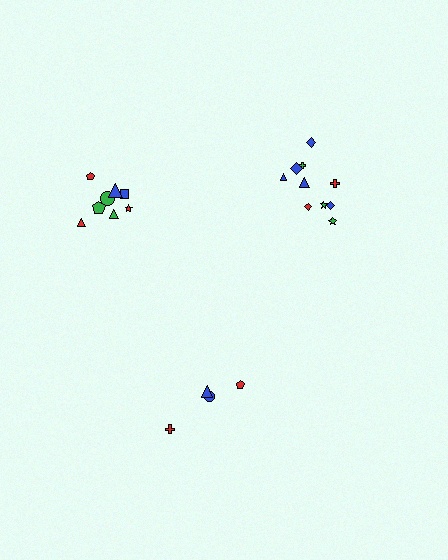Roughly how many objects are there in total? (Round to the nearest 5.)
Roughly 20 objects in total.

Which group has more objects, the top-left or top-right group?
The top-right group.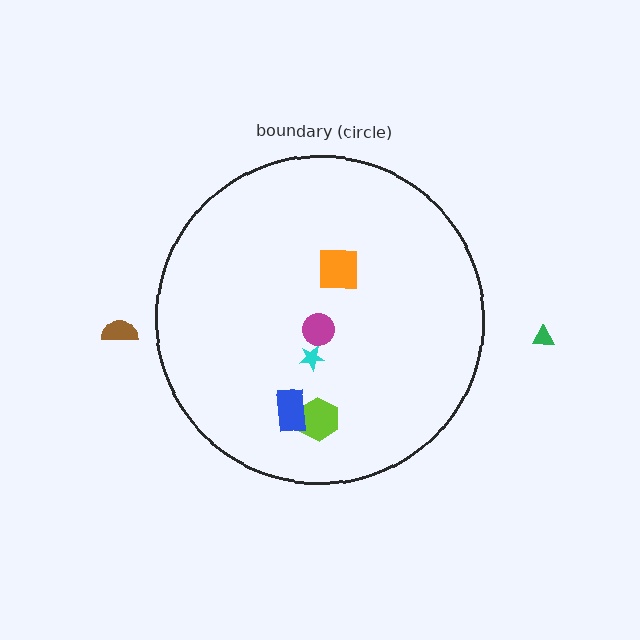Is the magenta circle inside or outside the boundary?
Inside.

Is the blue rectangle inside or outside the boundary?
Inside.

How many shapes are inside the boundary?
5 inside, 2 outside.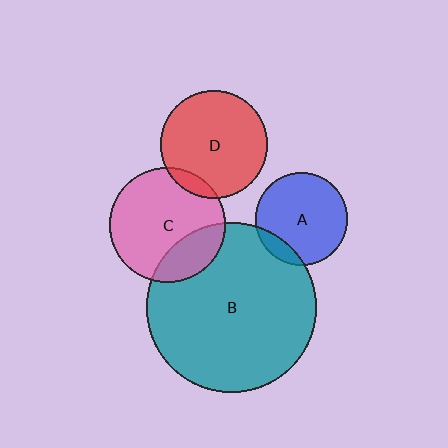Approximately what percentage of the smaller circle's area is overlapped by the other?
Approximately 25%.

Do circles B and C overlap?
Yes.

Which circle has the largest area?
Circle B (teal).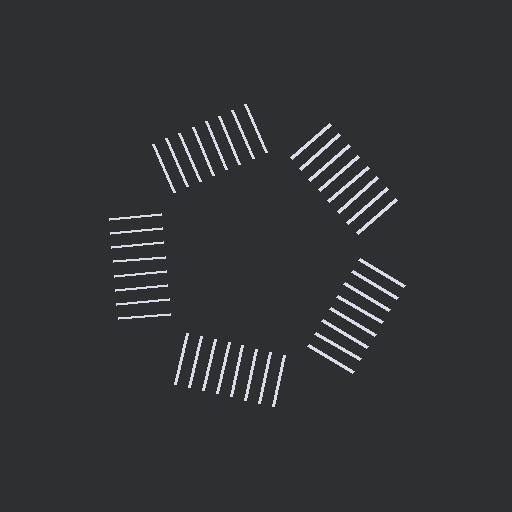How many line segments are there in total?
40 — 8 along each of the 5 edges.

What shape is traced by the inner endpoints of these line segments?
An illusory pentagon — the line segments terminate on its edges but no continuous stroke is drawn.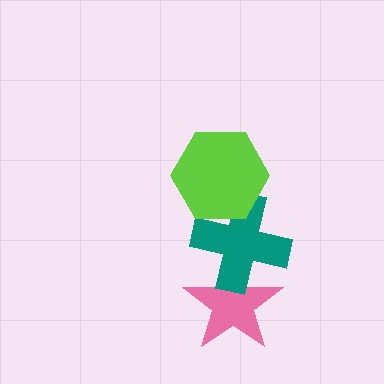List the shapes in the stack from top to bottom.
From top to bottom: the lime hexagon, the teal cross, the pink star.